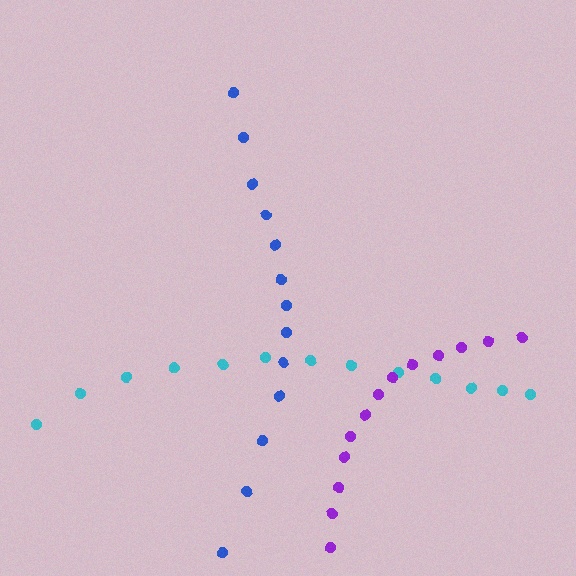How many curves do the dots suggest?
There are 3 distinct paths.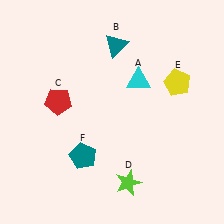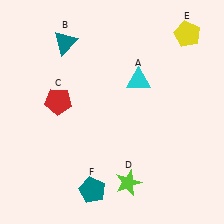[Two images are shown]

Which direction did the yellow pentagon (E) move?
The yellow pentagon (E) moved up.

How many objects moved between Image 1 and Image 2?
3 objects moved between the two images.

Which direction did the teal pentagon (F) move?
The teal pentagon (F) moved down.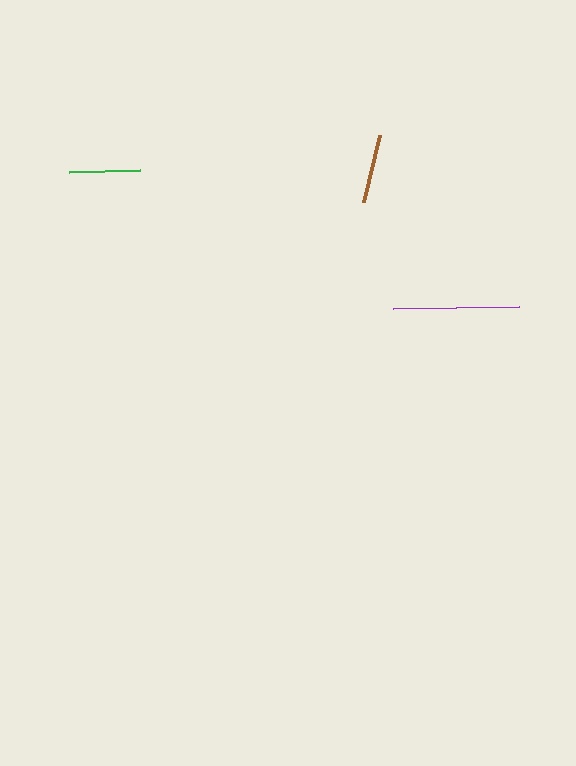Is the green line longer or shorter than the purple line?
The purple line is longer than the green line.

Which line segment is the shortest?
The brown line is the shortest at approximately 69 pixels.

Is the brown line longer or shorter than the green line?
The green line is longer than the brown line.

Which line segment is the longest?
The purple line is the longest at approximately 126 pixels.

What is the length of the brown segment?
The brown segment is approximately 69 pixels long.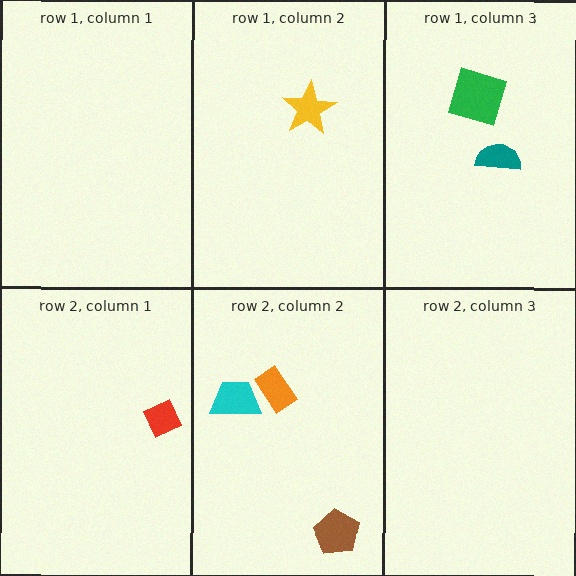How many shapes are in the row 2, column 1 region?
1.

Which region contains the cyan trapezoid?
The row 2, column 2 region.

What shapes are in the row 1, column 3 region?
The teal semicircle, the green square.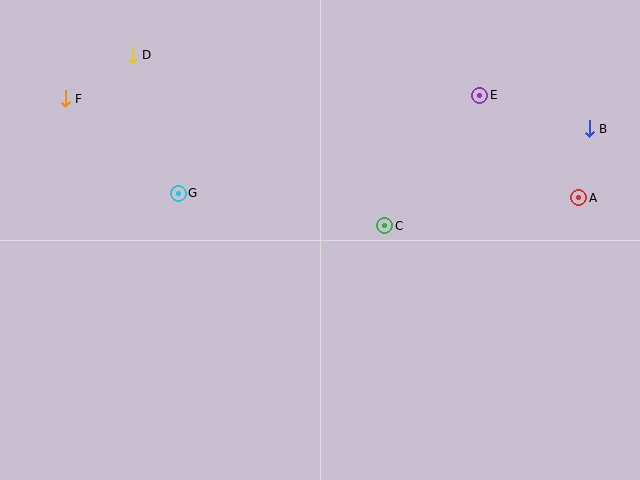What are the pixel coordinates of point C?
Point C is at (385, 226).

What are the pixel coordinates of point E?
Point E is at (480, 95).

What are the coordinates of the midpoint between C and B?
The midpoint between C and B is at (487, 177).